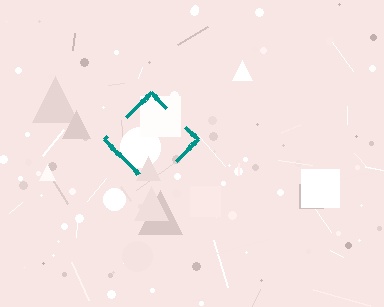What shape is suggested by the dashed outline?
The dashed outline suggests a diamond.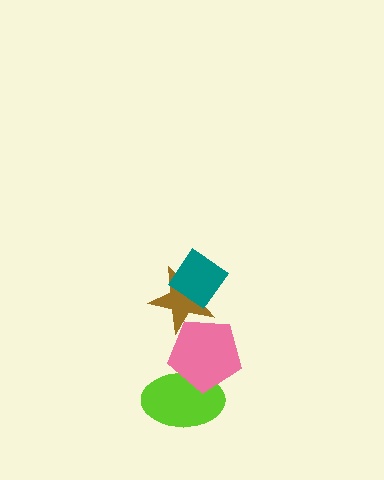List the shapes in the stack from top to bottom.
From top to bottom: the teal diamond, the brown star, the pink pentagon, the lime ellipse.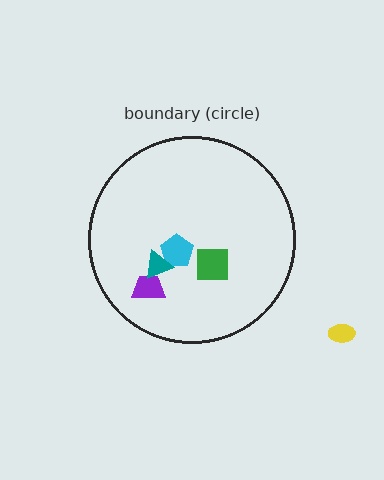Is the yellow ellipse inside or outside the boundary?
Outside.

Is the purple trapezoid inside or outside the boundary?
Inside.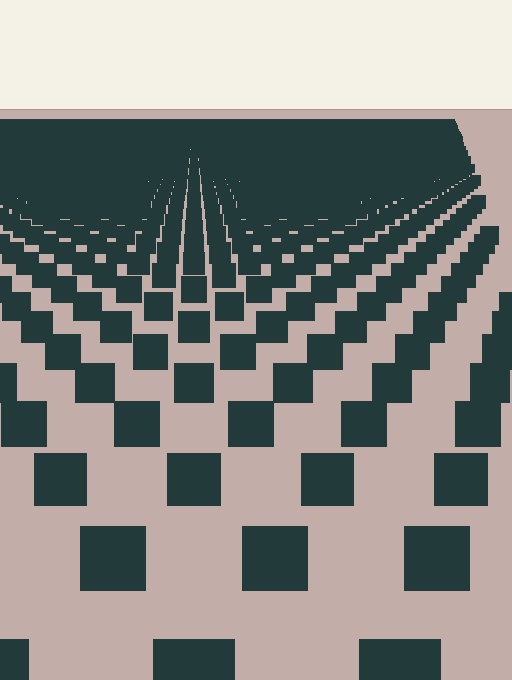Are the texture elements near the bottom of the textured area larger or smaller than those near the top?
Larger. Near the bottom, elements are closer to the viewer and appear at a bigger on-screen size.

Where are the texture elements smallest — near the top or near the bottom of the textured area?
Near the top.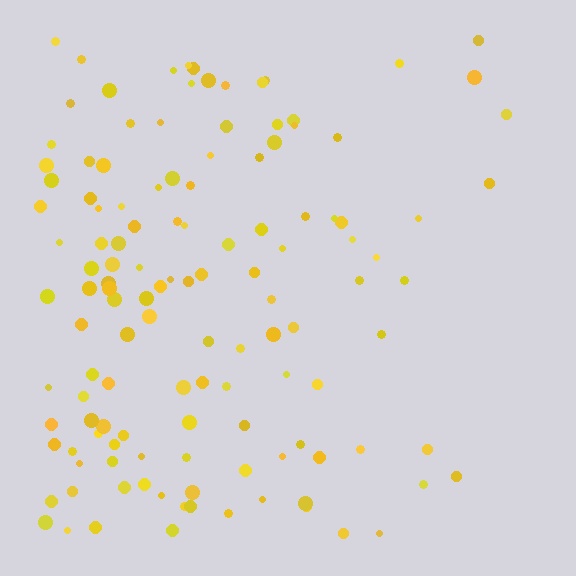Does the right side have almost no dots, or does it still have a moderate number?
Still a moderate number, just noticeably fewer than the left.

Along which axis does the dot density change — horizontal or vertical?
Horizontal.